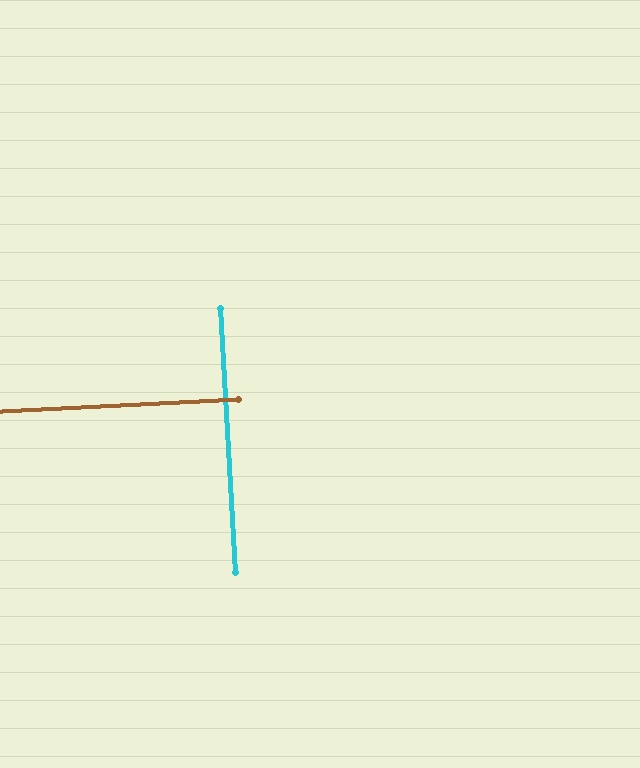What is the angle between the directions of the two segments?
Approximately 89 degrees.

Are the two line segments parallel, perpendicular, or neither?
Perpendicular — they meet at approximately 89°.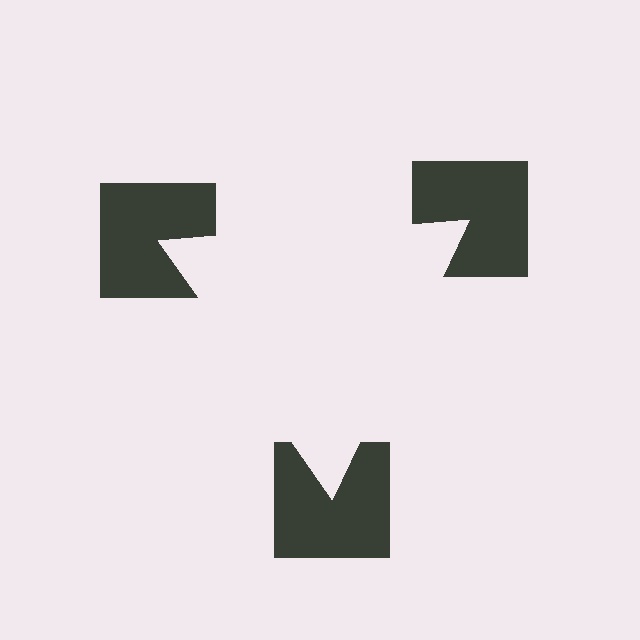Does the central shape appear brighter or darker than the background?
It typically appears slightly brighter than the background, even though no actual brightness change is drawn.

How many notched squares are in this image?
There are 3 — one at each vertex of the illusory triangle.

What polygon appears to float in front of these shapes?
An illusory triangle — its edges are inferred from the aligned wedge cuts in the notched squares, not physically drawn.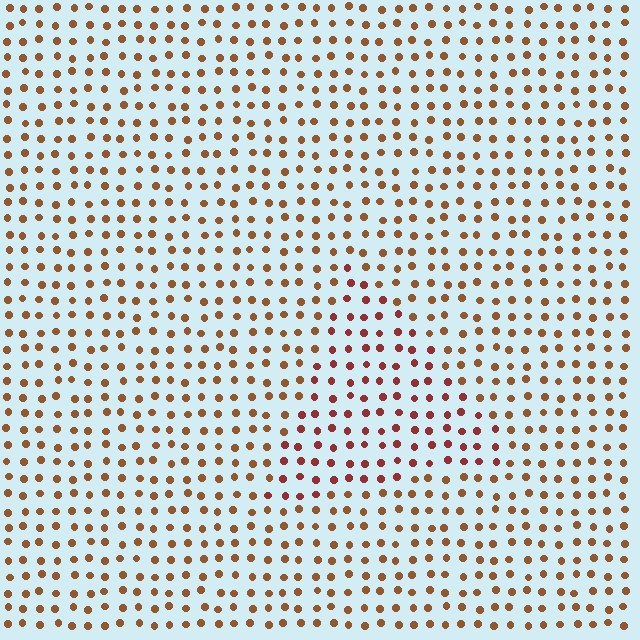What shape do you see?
I see a triangle.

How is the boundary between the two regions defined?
The boundary is defined purely by a slight shift in hue (about 29 degrees). Spacing, size, and orientation are identical on both sides.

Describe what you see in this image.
The image is filled with small brown elements in a uniform arrangement. A triangle-shaped region is visible where the elements are tinted to a slightly different hue, forming a subtle color boundary.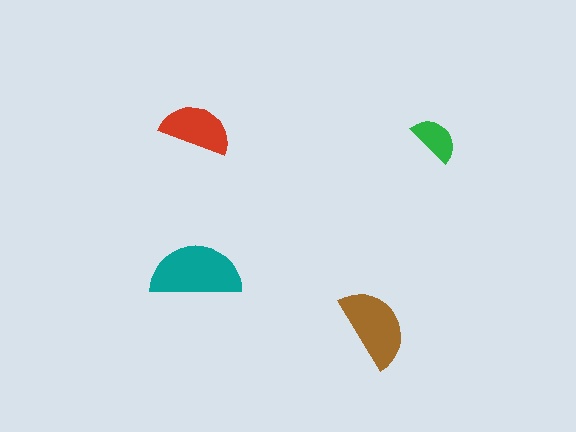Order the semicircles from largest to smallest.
the teal one, the brown one, the red one, the green one.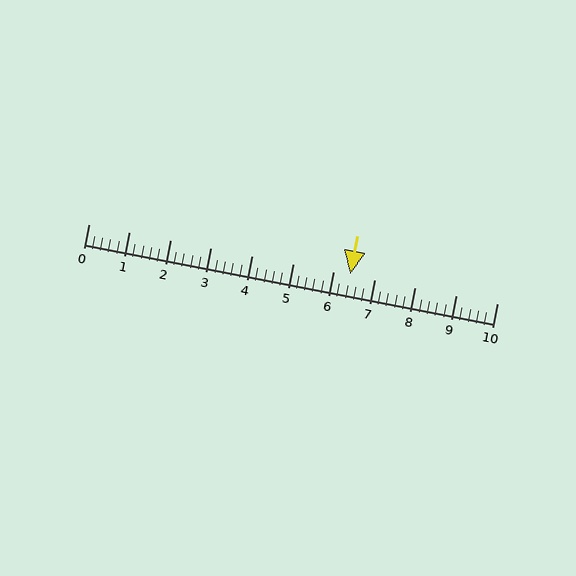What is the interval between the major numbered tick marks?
The major tick marks are spaced 1 units apart.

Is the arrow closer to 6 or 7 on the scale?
The arrow is closer to 6.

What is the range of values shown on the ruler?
The ruler shows values from 0 to 10.